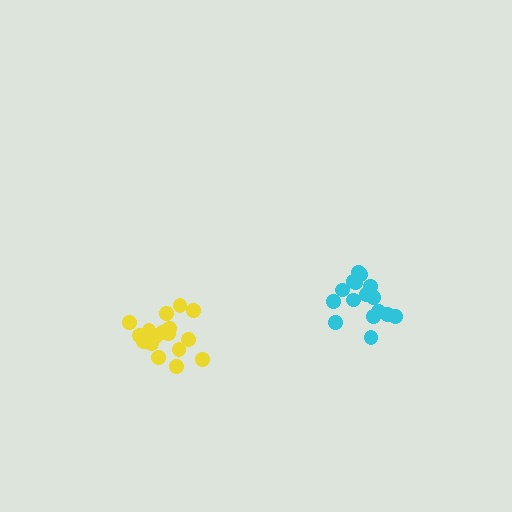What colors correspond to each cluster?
The clusters are colored: cyan, yellow.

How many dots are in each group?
Group 1: 17 dots, Group 2: 18 dots (35 total).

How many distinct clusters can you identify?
There are 2 distinct clusters.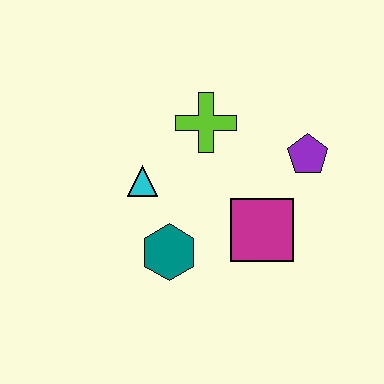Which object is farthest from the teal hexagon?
The purple pentagon is farthest from the teal hexagon.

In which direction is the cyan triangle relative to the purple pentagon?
The cyan triangle is to the left of the purple pentagon.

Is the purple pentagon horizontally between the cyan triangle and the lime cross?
No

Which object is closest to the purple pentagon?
The magenta square is closest to the purple pentagon.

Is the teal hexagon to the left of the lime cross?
Yes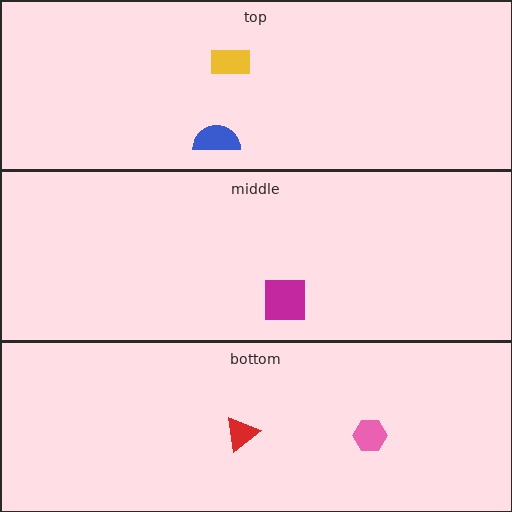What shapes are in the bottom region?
The pink hexagon, the red triangle.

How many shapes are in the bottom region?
2.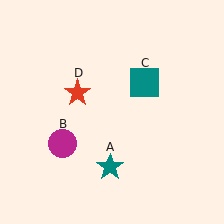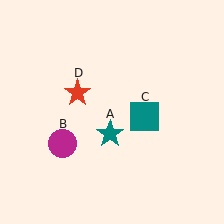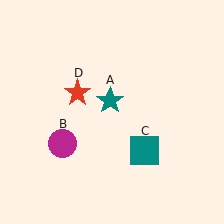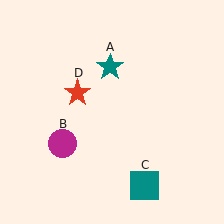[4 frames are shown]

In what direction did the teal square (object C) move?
The teal square (object C) moved down.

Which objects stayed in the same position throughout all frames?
Magenta circle (object B) and red star (object D) remained stationary.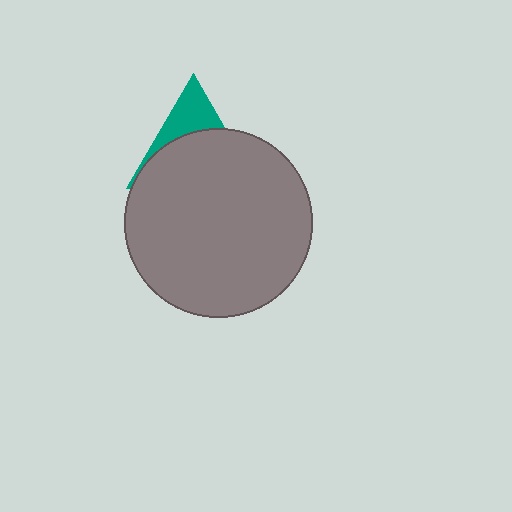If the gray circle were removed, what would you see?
You would see the complete teal triangle.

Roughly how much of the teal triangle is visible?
A small part of it is visible (roughly 31%).